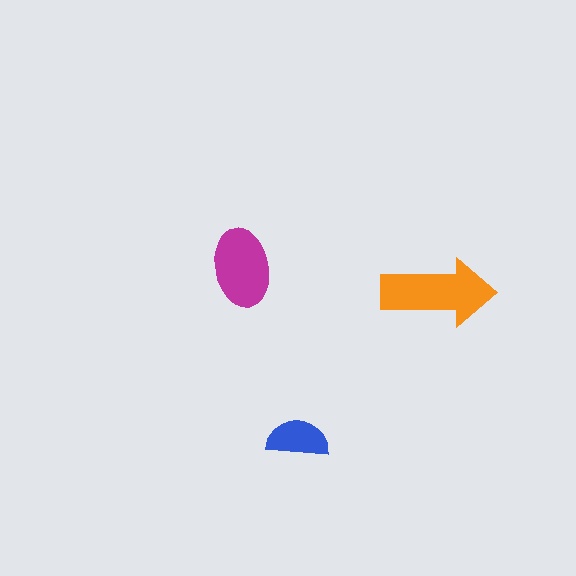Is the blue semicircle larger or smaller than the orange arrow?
Smaller.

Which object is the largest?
The orange arrow.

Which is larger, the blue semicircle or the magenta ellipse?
The magenta ellipse.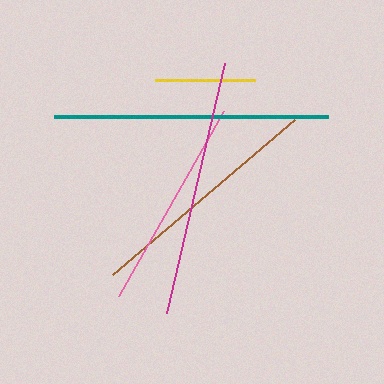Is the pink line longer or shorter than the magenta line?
The magenta line is longer than the pink line.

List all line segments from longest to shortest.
From longest to shortest: teal, magenta, brown, pink, yellow.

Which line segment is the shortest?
The yellow line is the shortest at approximately 100 pixels.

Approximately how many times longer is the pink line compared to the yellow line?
The pink line is approximately 2.1 times the length of the yellow line.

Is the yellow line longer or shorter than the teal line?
The teal line is longer than the yellow line.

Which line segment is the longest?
The teal line is the longest at approximately 274 pixels.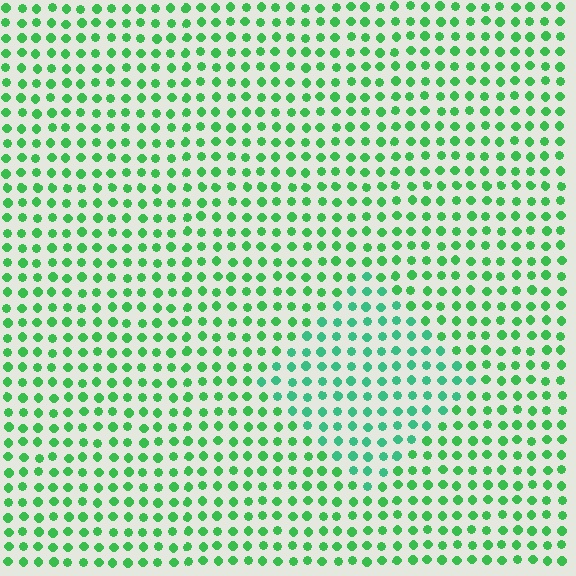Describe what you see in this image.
The image is filled with small green elements in a uniform arrangement. A diamond-shaped region is visible where the elements are tinted to a slightly different hue, forming a subtle color boundary.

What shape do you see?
I see a diamond.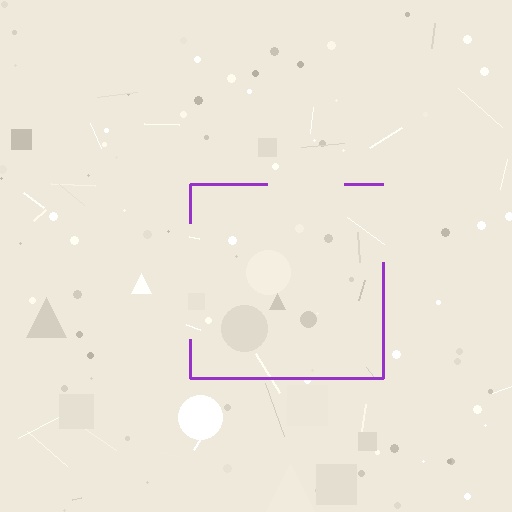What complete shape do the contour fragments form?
The contour fragments form a square.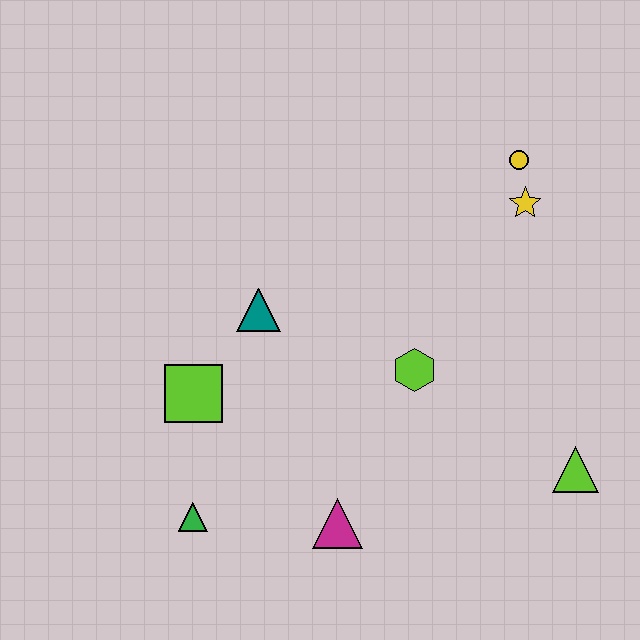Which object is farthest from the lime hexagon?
The green triangle is farthest from the lime hexagon.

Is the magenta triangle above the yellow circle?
No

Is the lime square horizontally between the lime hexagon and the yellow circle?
No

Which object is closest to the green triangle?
The lime square is closest to the green triangle.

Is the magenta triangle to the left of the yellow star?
Yes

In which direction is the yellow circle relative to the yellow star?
The yellow circle is above the yellow star.